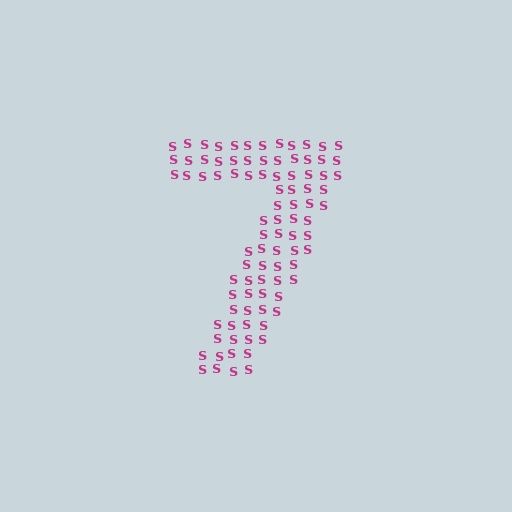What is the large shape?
The large shape is the digit 7.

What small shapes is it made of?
It is made of small letter S's.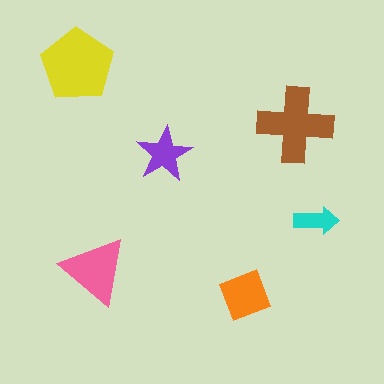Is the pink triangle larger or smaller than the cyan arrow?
Larger.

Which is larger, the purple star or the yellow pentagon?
The yellow pentagon.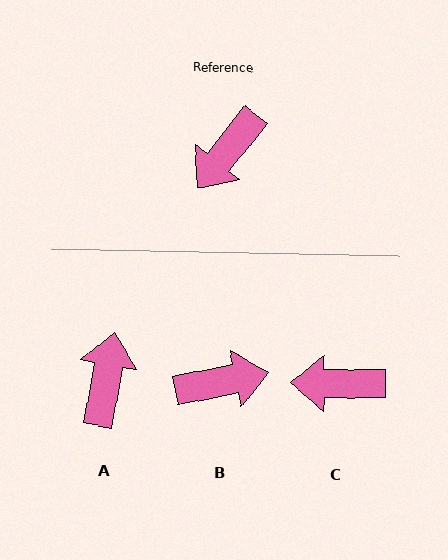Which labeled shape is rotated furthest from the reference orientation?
A, about 151 degrees away.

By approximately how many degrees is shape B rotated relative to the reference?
Approximately 140 degrees counter-clockwise.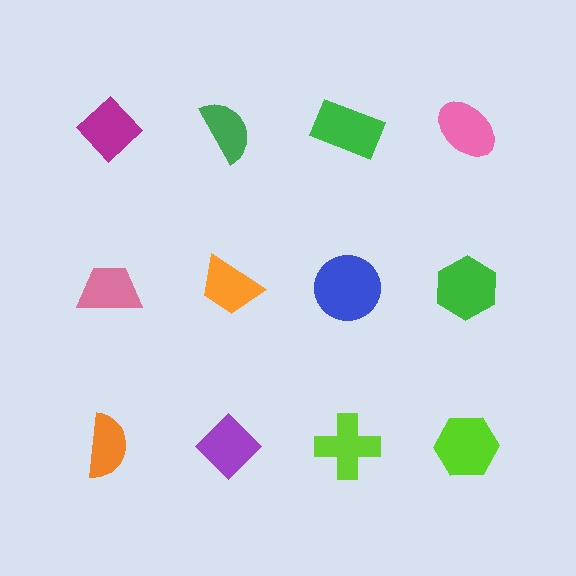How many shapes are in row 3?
4 shapes.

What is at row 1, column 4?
A pink ellipse.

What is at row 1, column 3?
A green rectangle.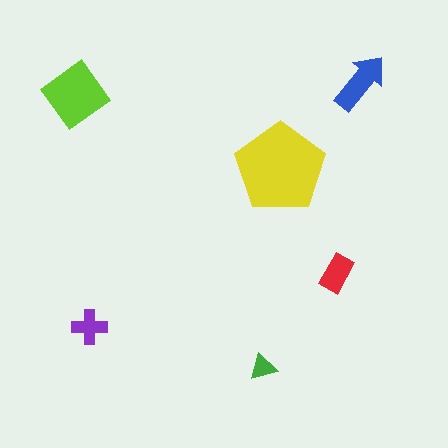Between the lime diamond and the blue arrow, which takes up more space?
The lime diamond.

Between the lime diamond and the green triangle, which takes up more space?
The lime diamond.